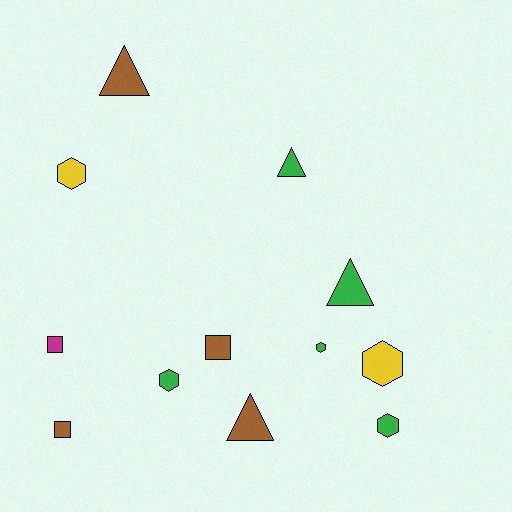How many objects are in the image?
There are 12 objects.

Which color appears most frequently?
Green, with 5 objects.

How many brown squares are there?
There are 2 brown squares.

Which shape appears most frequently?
Hexagon, with 5 objects.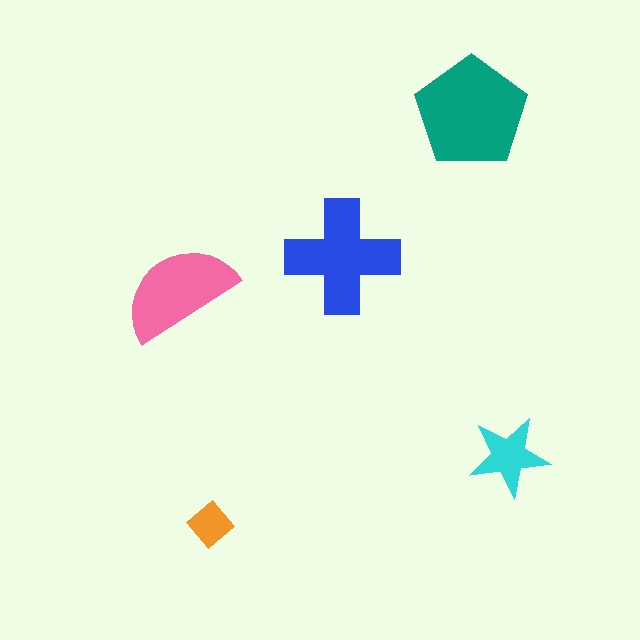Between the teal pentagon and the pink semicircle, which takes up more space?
The teal pentagon.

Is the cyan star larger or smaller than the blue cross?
Smaller.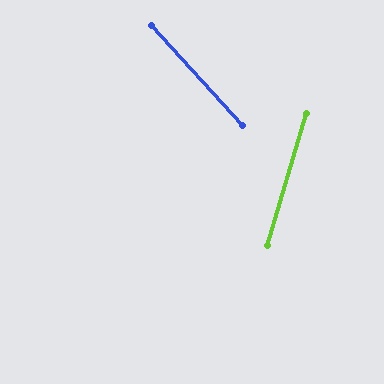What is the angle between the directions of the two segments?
Approximately 59 degrees.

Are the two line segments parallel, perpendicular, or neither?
Neither parallel nor perpendicular — they differ by about 59°.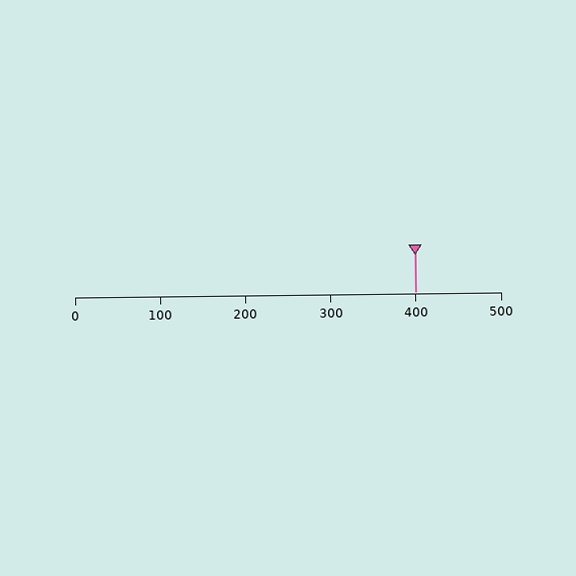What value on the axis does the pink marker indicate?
The marker indicates approximately 400.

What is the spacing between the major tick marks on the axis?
The major ticks are spaced 100 apart.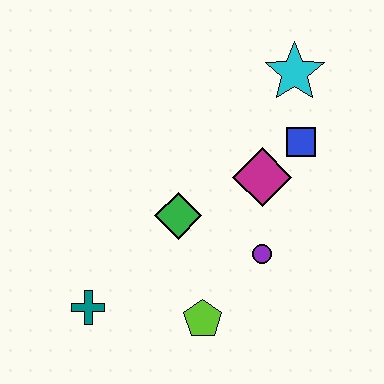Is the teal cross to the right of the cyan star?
No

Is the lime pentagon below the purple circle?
Yes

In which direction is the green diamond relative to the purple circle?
The green diamond is to the left of the purple circle.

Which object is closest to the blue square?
The magenta diamond is closest to the blue square.